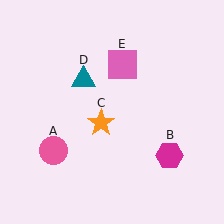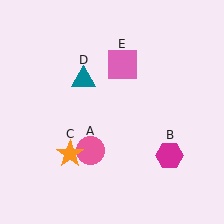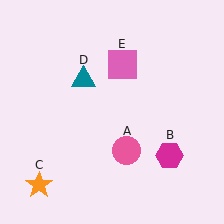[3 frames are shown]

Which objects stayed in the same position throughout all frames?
Magenta hexagon (object B) and teal triangle (object D) and pink square (object E) remained stationary.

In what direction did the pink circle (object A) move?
The pink circle (object A) moved right.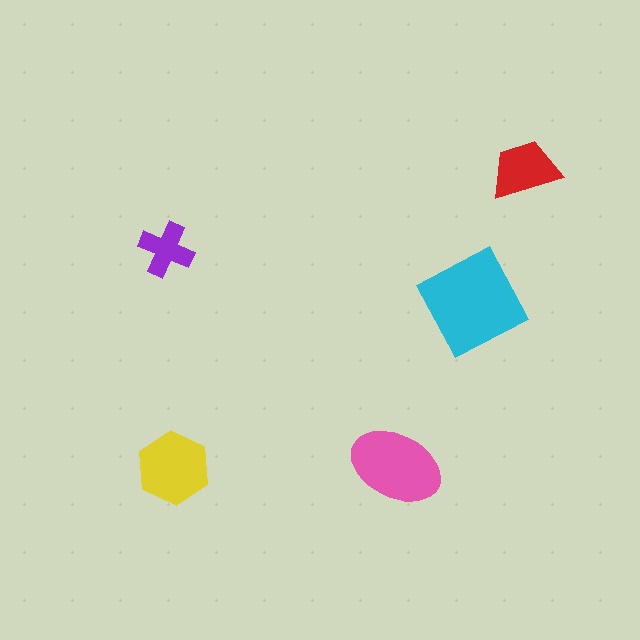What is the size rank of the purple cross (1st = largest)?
5th.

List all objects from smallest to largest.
The purple cross, the red trapezoid, the yellow hexagon, the pink ellipse, the cyan diamond.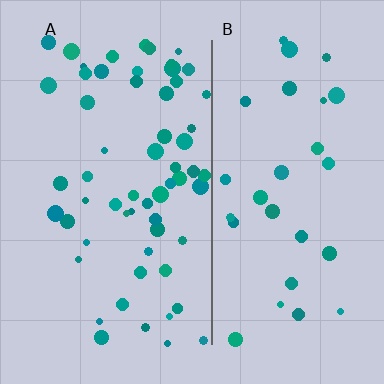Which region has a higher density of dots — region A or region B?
A (the left).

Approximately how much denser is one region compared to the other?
Approximately 2.0× — region A over region B.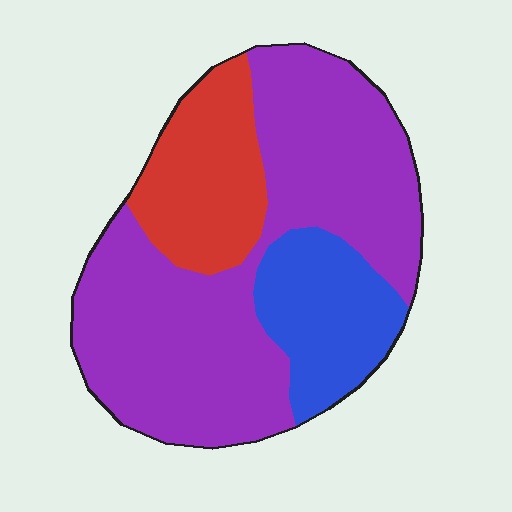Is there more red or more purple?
Purple.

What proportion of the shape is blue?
Blue takes up about one sixth (1/6) of the shape.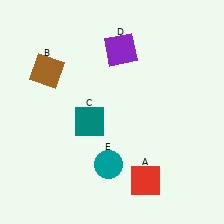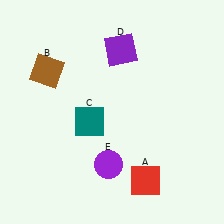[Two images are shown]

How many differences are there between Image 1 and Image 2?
There is 1 difference between the two images.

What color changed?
The circle (E) changed from teal in Image 1 to purple in Image 2.